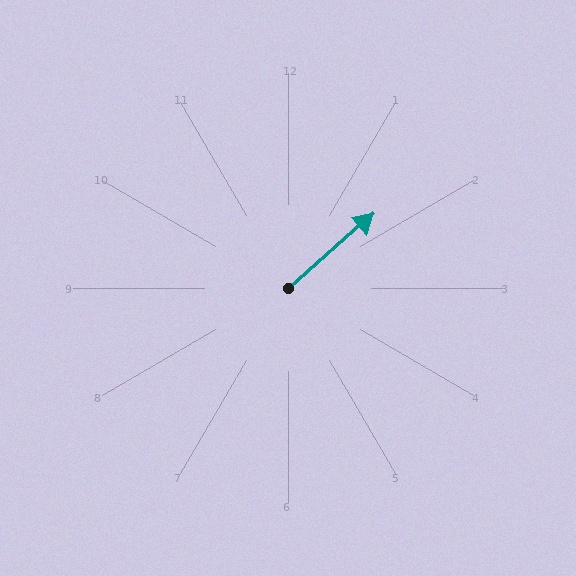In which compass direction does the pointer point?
Northeast.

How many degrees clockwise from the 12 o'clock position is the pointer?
Approximately 49 degrees.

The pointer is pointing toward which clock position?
Roughly 2 o'clock.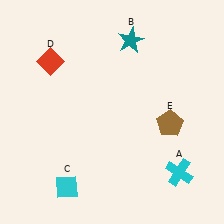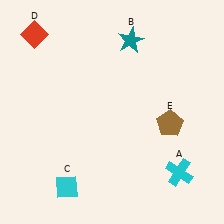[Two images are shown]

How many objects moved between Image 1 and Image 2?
1 object moved between the two images.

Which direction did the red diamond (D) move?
The red diamond (D) moved up.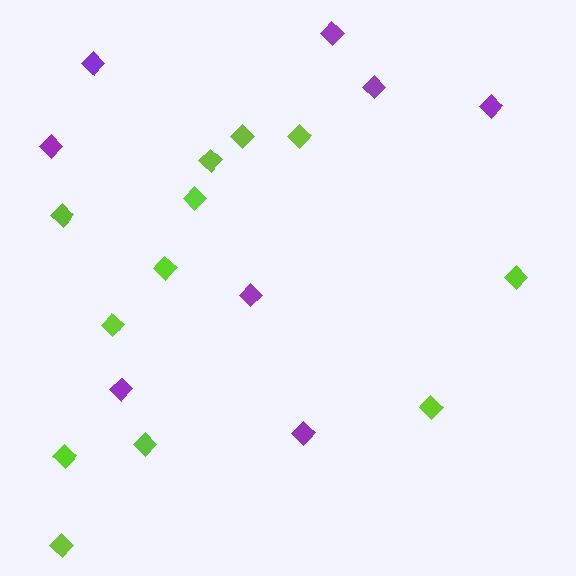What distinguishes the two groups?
There are 2 groups: one group of lime diamonds (12) and one group of purple diamonds (8).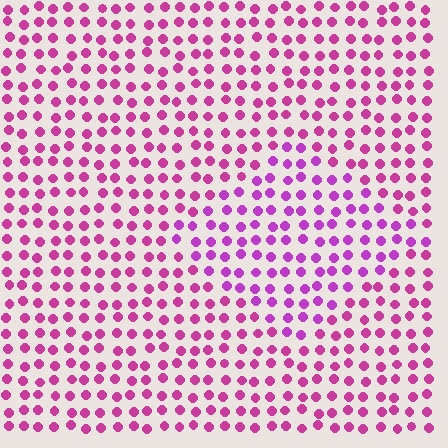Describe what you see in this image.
The image is filled with small magenta elements in a uniform arrangement. A diamond-shaped region is visible where the elements are tinted to a slightly different hue, forming a subtle color boundary.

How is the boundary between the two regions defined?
The boundary is defined purely by a slight shift in hue (about 23 degrees). Spacing, size, and orientation are identical on both sides.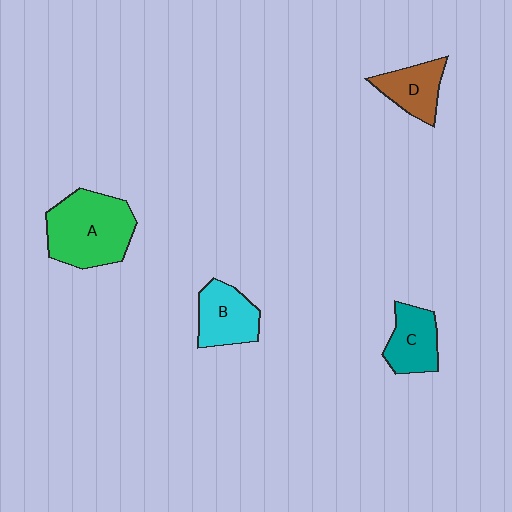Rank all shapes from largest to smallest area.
From largest to smallest: A (green), B (cyan), C (teal), D (brown).